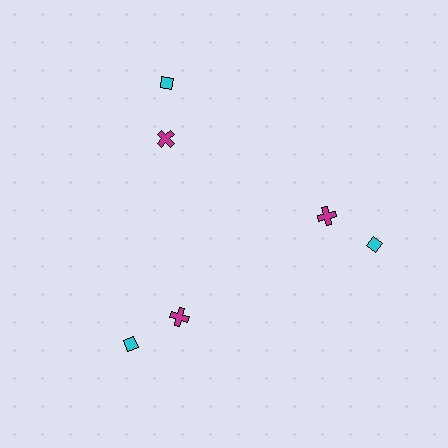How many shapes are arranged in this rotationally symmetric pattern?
There are 6 shapes, arranged in 3 groups of 2.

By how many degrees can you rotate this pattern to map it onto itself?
The pattern maps onto itself every 120 degrees of rotation.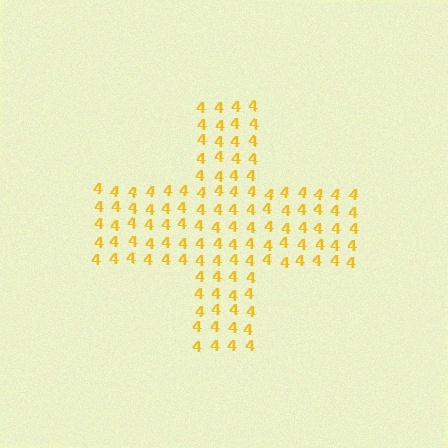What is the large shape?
The large shape is a cross.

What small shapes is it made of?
It is made of small digit 4's.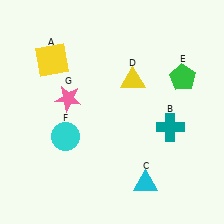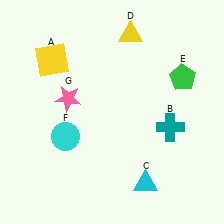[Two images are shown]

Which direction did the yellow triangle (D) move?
The yellow triangle (D) moved up.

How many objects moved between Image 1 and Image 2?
1 object moved between the two images.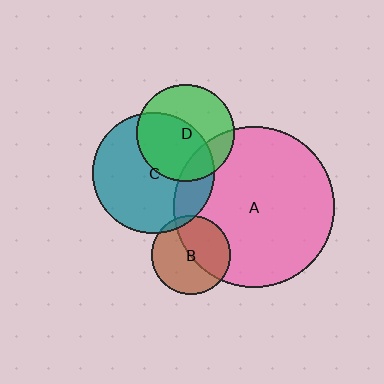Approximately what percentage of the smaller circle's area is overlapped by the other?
Approximately 55%.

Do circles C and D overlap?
Yes.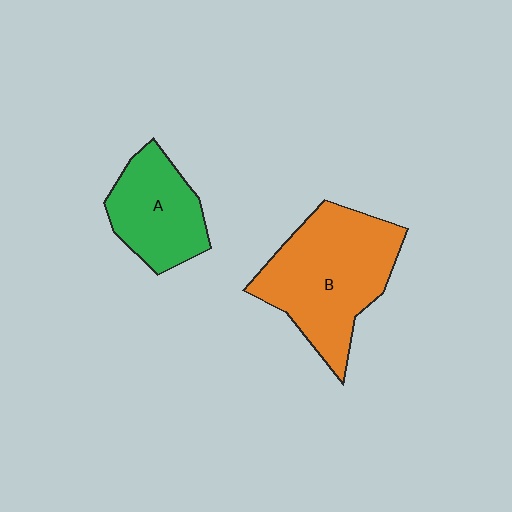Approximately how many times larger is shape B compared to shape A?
Approximately 1.6 times.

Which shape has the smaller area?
Shape A (green).